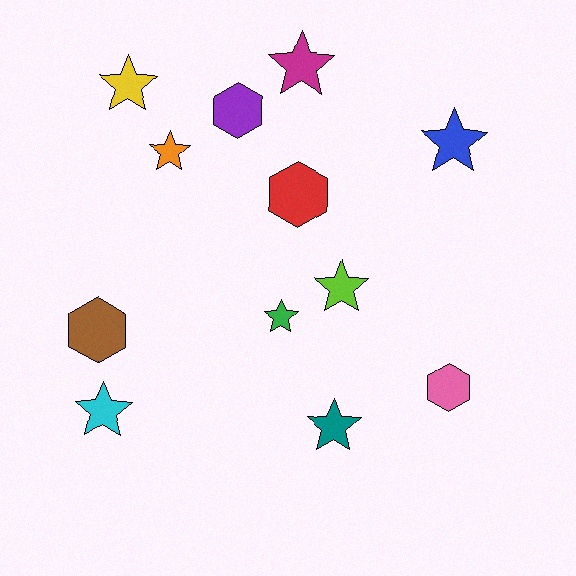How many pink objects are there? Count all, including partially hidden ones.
There is 1 pink object.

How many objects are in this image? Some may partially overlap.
There are 12 objects.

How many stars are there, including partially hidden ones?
There are 8 stars.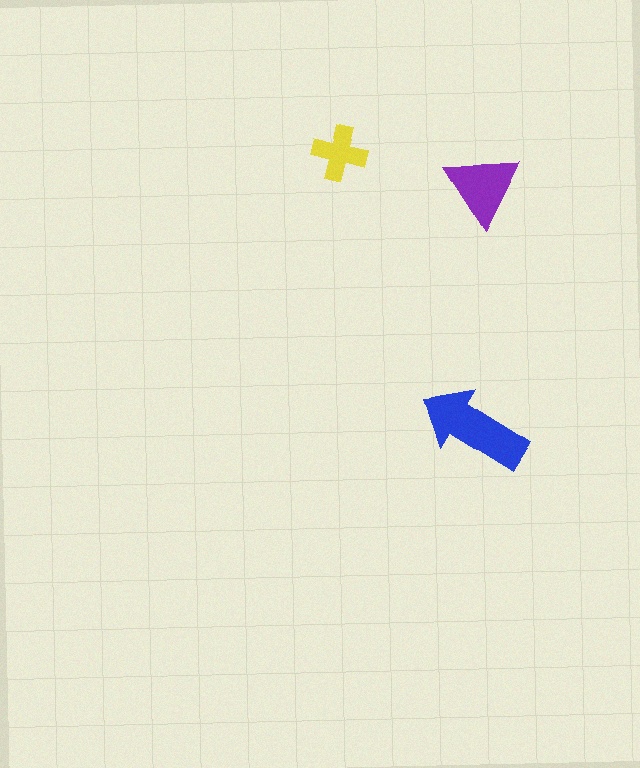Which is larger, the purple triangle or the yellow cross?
The purple triangle.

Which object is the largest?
The blue arrow.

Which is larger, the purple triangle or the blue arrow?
The blue arrow.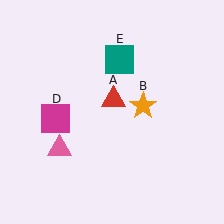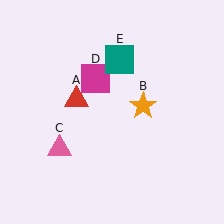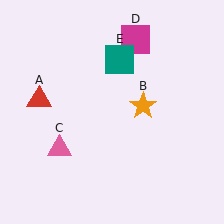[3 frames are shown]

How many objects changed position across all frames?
2 objects changed position: red triangle (object A), magenta square (object D).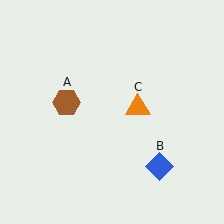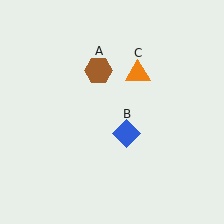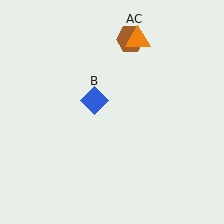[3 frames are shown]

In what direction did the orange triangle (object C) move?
The orange triangle (object C) moved up.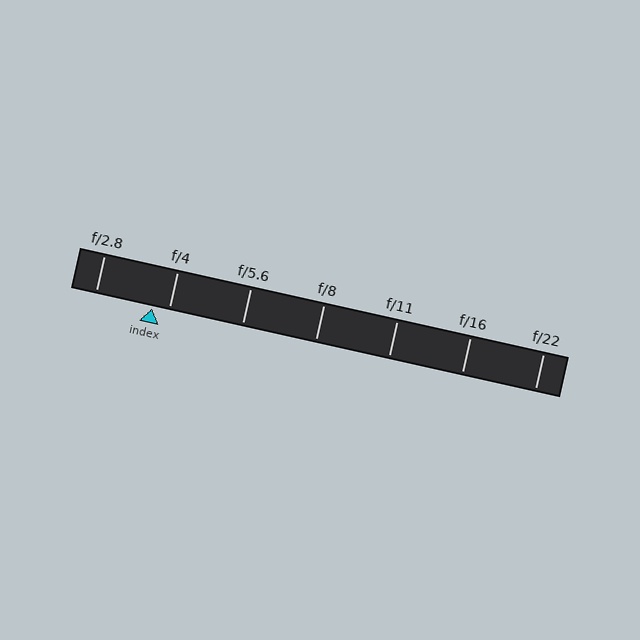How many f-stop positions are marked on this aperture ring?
There are 7 f-stop positions marked.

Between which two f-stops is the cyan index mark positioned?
The index mark is between f/2.8 and f/4.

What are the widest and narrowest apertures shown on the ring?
The widest aperture shown is f/2.8 and the narrowest is f/22.